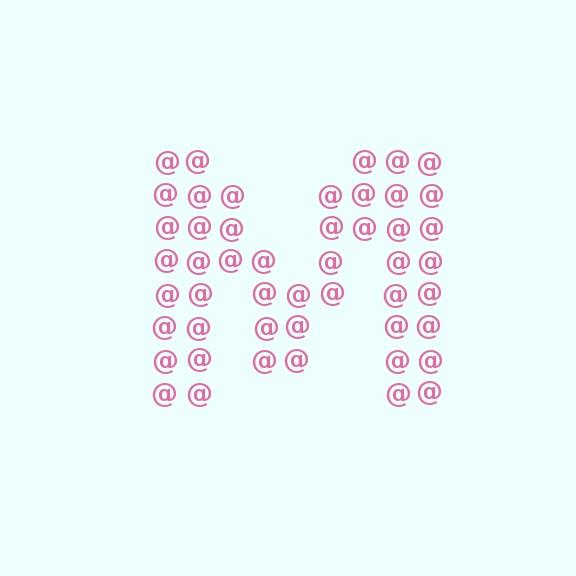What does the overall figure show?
The overall figure shows the letter M.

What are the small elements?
The small elements are at signs.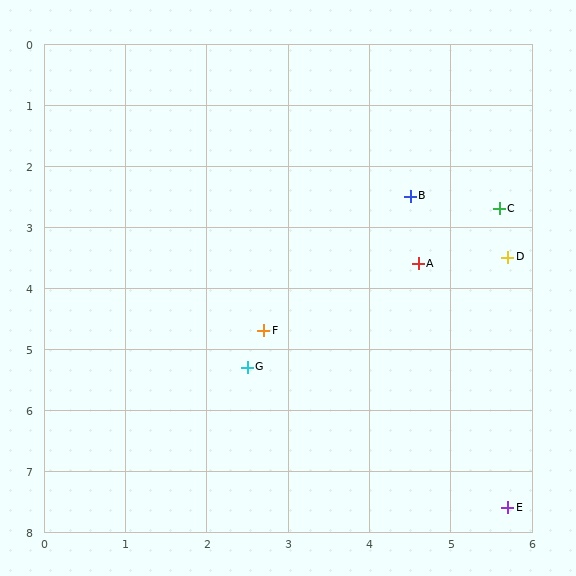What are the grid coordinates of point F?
Point F is at approximately (2.7, 4.7).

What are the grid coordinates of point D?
Point D is at approximately (5.7, 3.5).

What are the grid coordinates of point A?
Point A is at approximately (4.6, 3.6).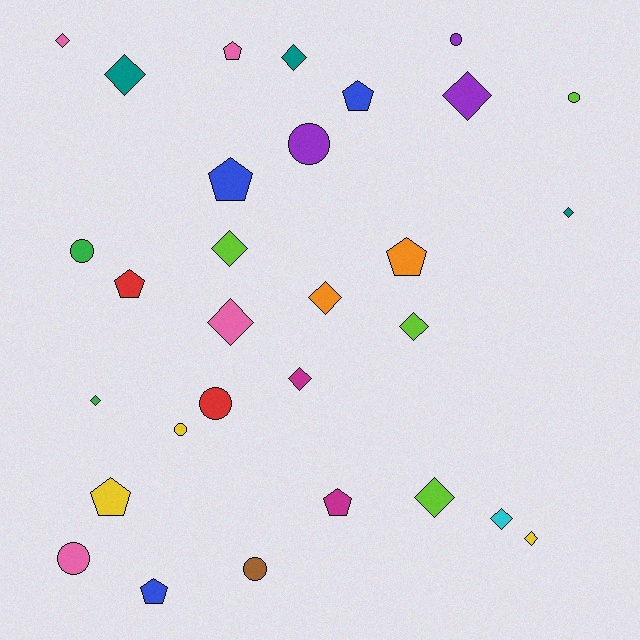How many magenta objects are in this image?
There are 2 magenta objects.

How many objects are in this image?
There are 30 objects.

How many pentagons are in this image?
There are 8 pentagons.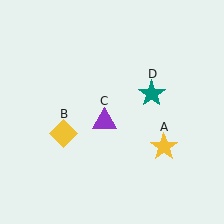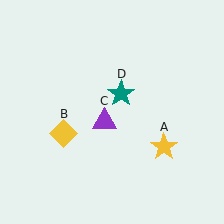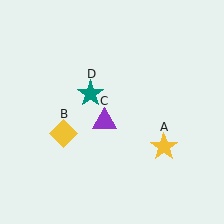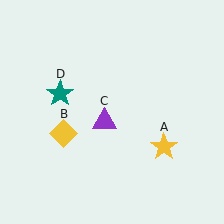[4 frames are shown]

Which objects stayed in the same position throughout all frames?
Yellow star (object A) and yellow diamond (object B) and purple triangle (object C) remained stationary.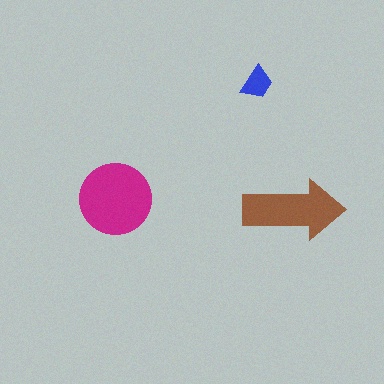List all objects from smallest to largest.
The blue trapezoid, the brown arrow, the magenta circle.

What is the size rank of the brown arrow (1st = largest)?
2nd.